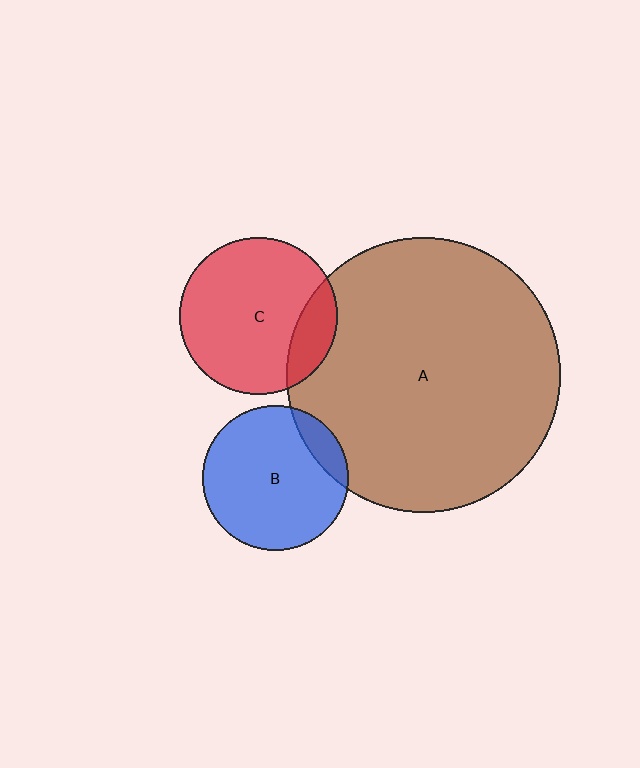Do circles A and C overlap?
Yes.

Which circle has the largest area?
Circle A (brown).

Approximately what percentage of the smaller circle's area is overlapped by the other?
Approximately 15%.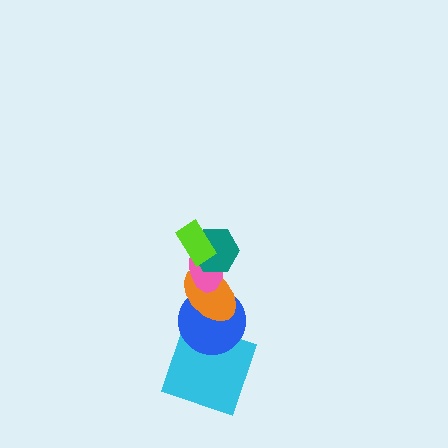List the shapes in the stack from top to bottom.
From top to bottom: the lime rectangle, the teal hexagon, the pink ellipse, the orange ellipse, the blue circle, the cyan square.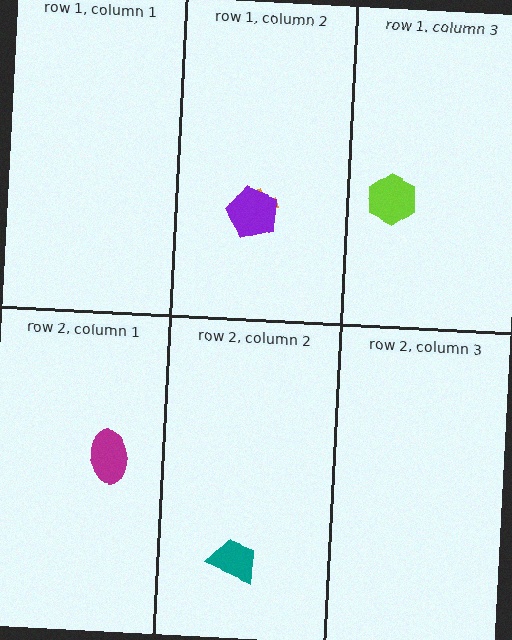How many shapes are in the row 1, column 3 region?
1.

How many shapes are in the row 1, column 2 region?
2.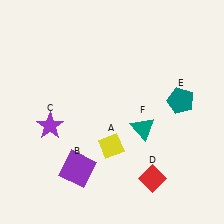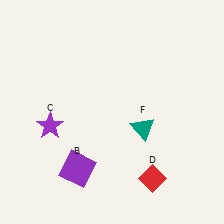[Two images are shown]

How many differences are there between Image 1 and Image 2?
There are 2 differences between the two images.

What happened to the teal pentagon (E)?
The teal pentagon (E) was removed in Image 2. It was in the top-right area of Image 1.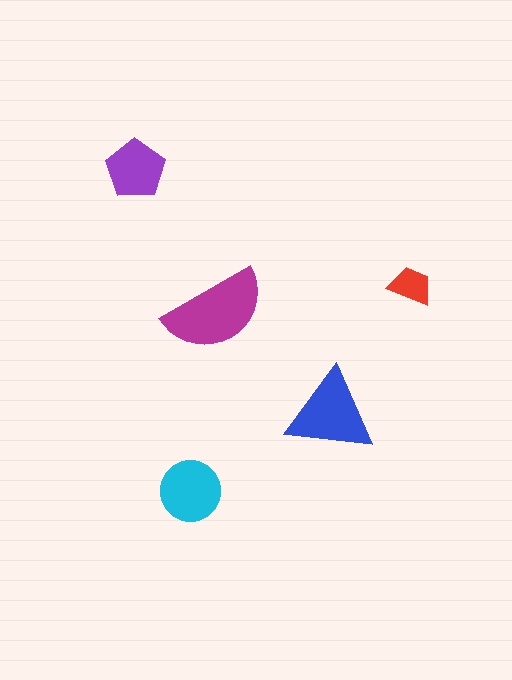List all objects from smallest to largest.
The red trapezoid, the purple pentagon, the cyan circle, the blue triangle, the magenta semicircle.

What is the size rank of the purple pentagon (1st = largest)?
4th.